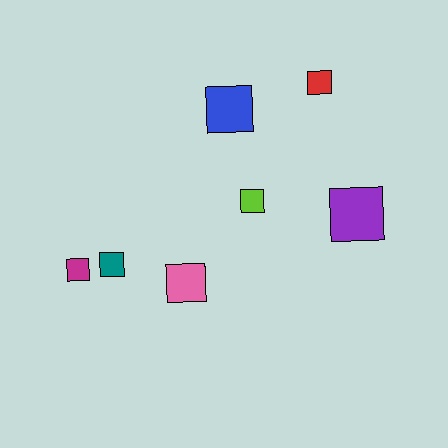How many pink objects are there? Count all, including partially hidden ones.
There is 1 pink object.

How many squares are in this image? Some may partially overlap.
There are 7 squares.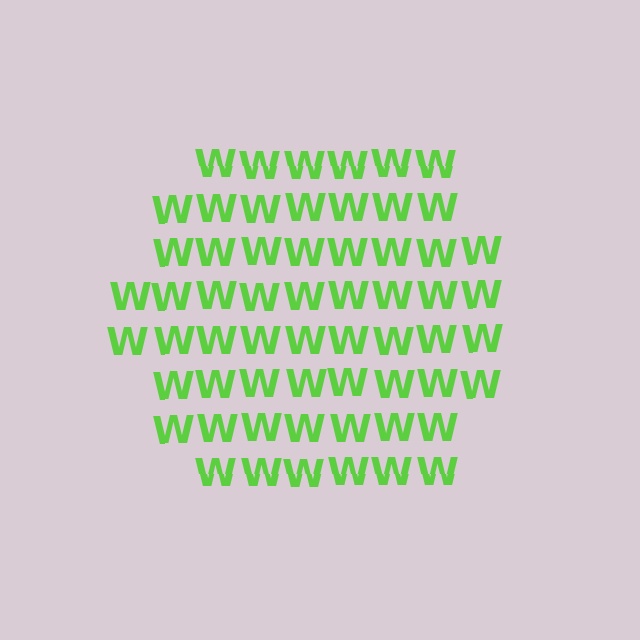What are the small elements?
The small elements are letter W's.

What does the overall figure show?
The overall figure shows a hexagon.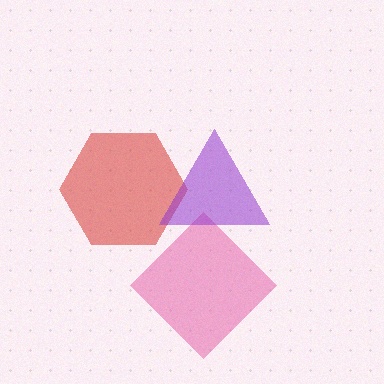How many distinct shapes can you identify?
There are 3 distinct shapes: a red hexagon, a pink diamond, a purple triangle.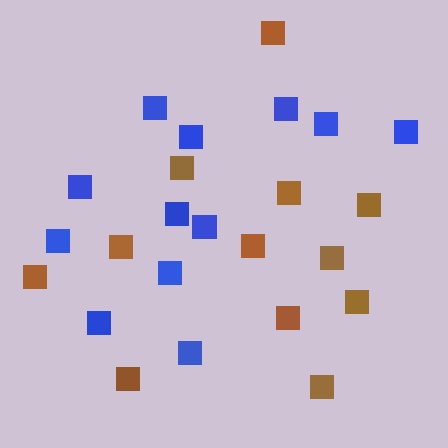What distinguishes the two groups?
There are 2 groups: one group of brown squares (12) and one group of blue squares (12).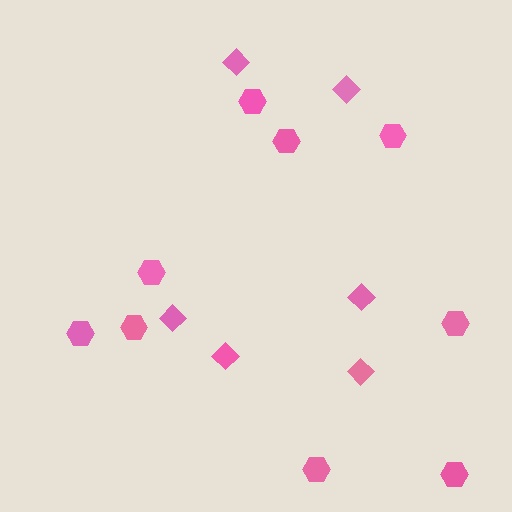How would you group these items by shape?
There are 2 groups: one group of diamonds (6) and one group of hexagons (9).